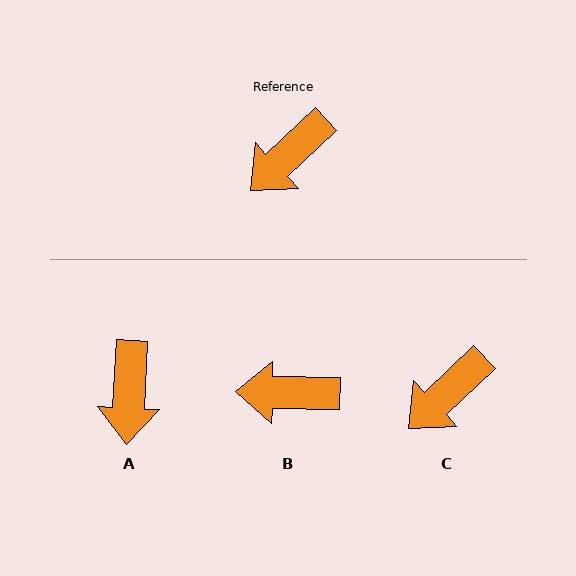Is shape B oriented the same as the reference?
No, it is off by about 44 degrees.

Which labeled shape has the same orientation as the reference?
C.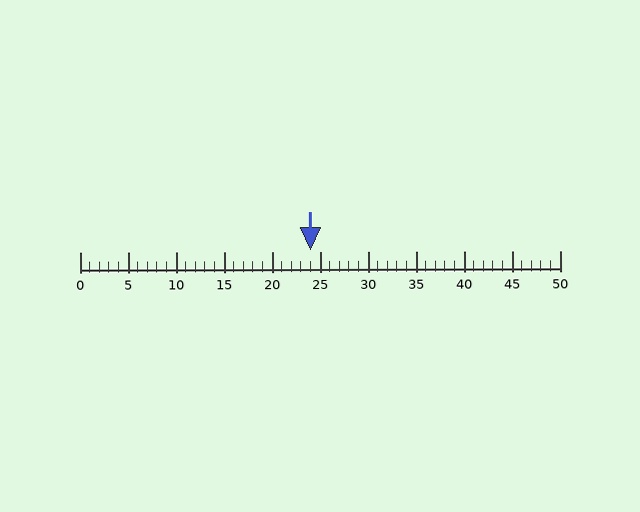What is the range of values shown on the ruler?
The ruler shows values from 0 to 50.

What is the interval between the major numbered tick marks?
The major tick marks are spaced 5 units apart.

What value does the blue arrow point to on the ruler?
The blue arrow points to approximately 24.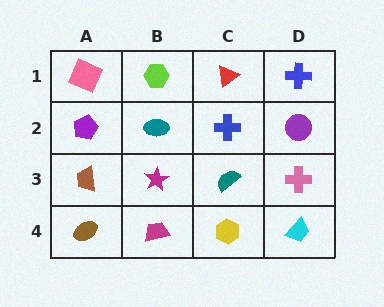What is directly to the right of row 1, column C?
A blue cross.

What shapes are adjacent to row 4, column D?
A pink cross (row 3, column D), a yellow hexagon (row 4, column C).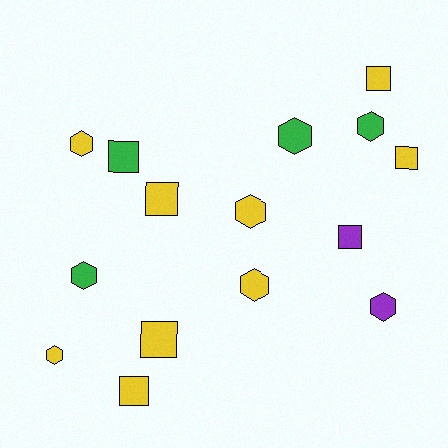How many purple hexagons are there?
There is 1 purple hexagon.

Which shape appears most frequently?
Hexagon, with 8 objects.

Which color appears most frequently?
Yellow, with 9 objects.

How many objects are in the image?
There are 15 objects.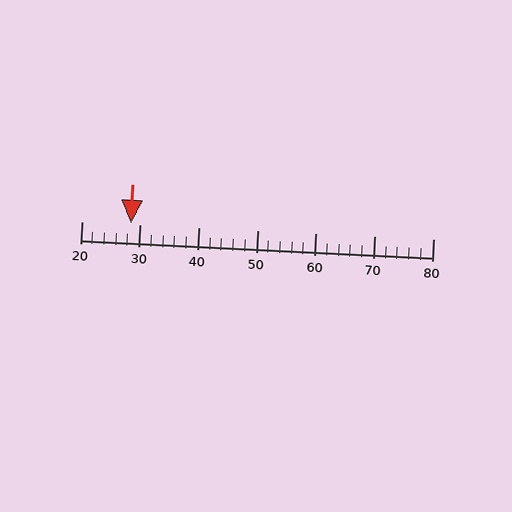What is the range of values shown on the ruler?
The ruler shows values from 20 to 80.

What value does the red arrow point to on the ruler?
The red arrow points to approximately 28.